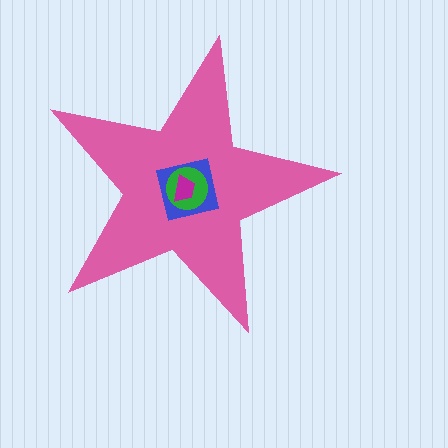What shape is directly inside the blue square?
The green circle.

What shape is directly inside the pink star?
The blue square.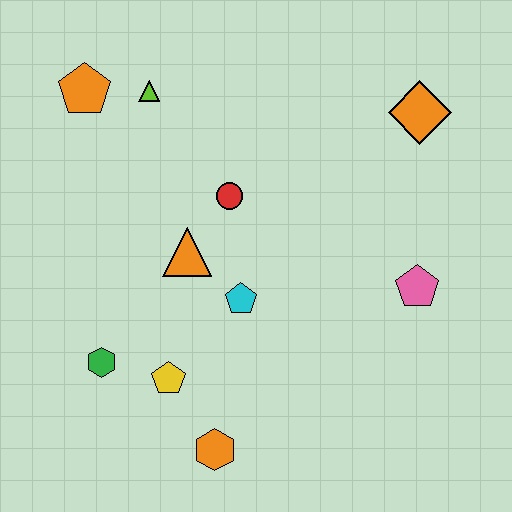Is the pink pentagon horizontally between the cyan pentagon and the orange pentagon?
No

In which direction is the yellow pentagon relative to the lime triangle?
The yellow pentagon is below the lime triangle.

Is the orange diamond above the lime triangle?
No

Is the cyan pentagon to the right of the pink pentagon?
No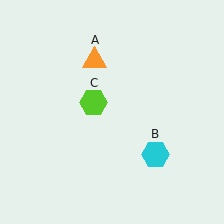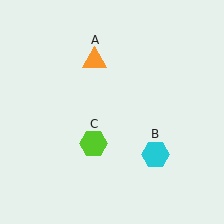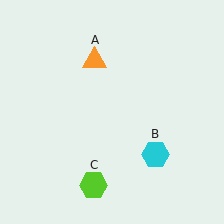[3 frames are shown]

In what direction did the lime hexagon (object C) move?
The lime hexagon (object C) moved down.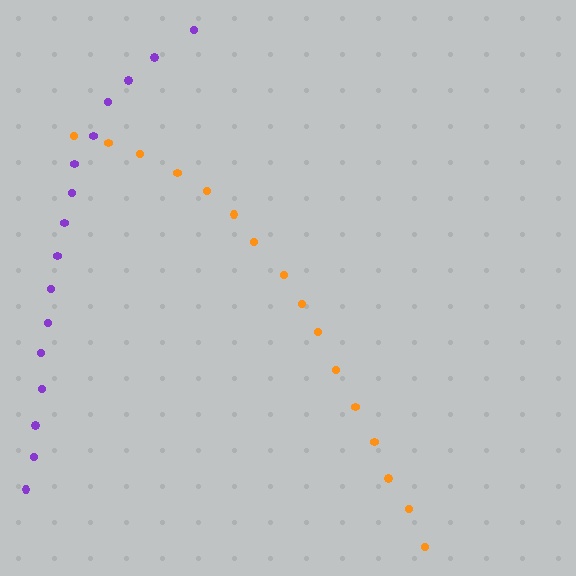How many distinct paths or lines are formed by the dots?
There are 2 distinct paths.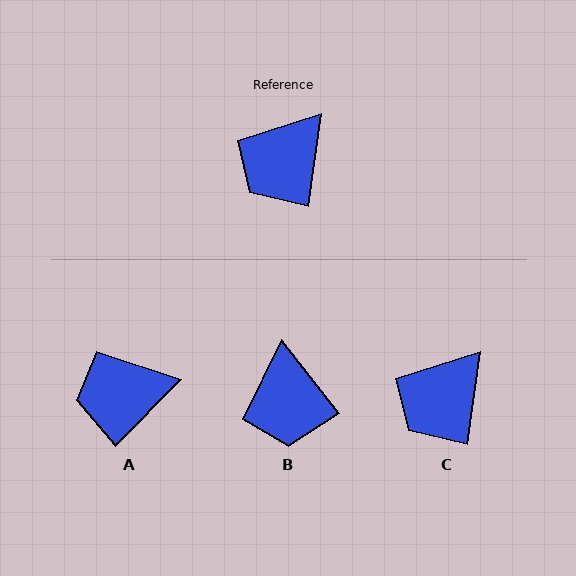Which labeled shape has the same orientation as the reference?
C.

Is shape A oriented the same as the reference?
No, it is off by about 36 degrees.